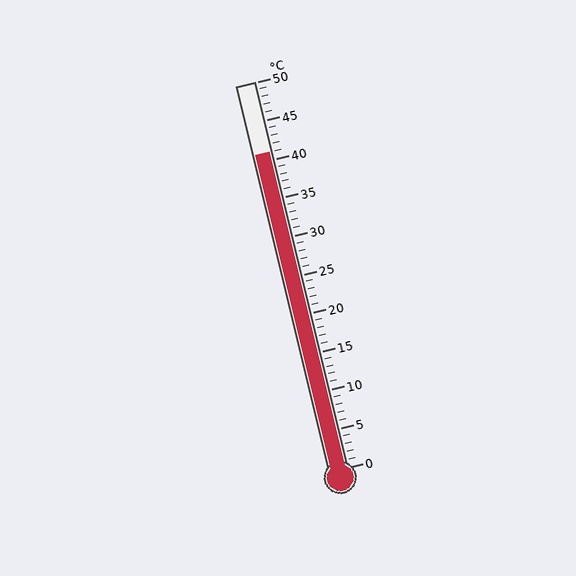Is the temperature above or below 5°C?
The temperature is above 5°C.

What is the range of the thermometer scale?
The thermometer scale ranges from 0°C to 50°C.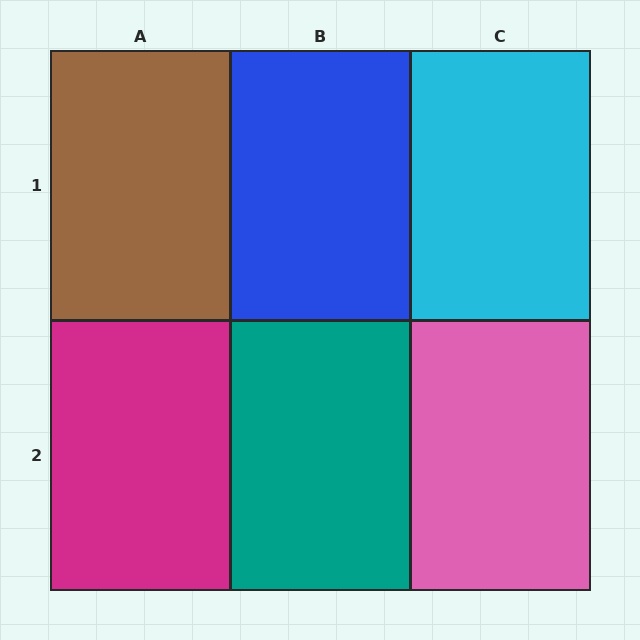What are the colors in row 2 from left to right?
Magenta, teal, pink.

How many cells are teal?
1 cell is teal.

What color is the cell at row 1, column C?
Cyan.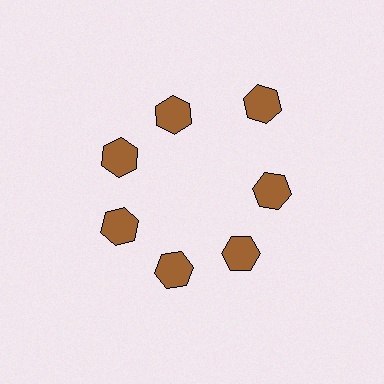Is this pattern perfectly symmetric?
No. The 7 brown hexagons are arranged in a ring, but one element near the 1 o'clock position is pushed outward from the center, breaking the 7-fold rotational symmetry.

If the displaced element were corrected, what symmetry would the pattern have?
It would have 7-fold rotational symmetry — the pattern would map onto itself every 51 degrees.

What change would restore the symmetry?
The symmetry would be restored by moving it inward, back onto the ring so that all 7 hexagons sit at equal angles and equal distance from the center.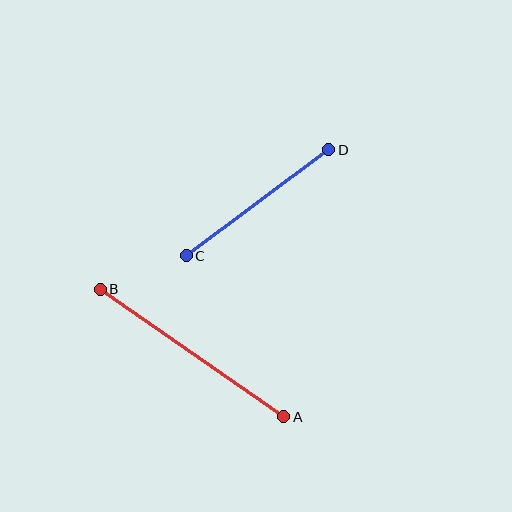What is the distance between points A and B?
The distance is approximately 224 pixels.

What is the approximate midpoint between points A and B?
The midpoint is at approximately (192, 353) pixels.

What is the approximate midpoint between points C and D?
The midpoint is at approximately (258, 203) pixels.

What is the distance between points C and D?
The distance is approximately 178 pixels.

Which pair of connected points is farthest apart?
Points A and B are farthest apart.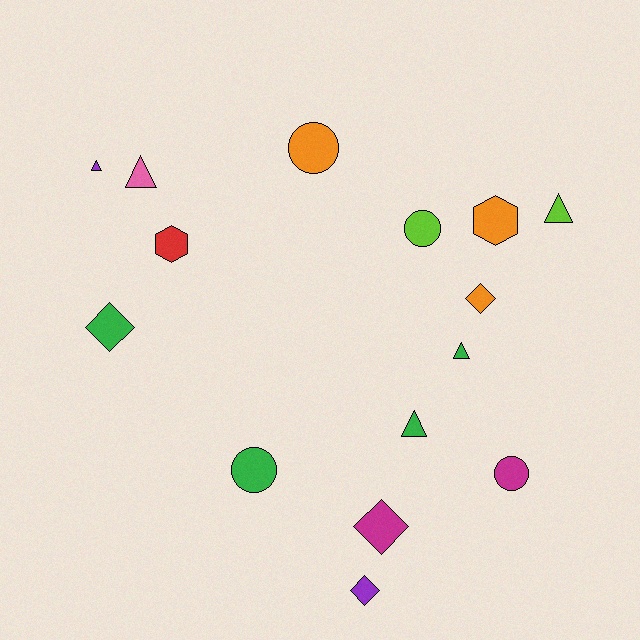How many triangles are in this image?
There are 5 triangles.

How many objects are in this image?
There are 15 objects.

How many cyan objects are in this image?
There are no cyan objects.